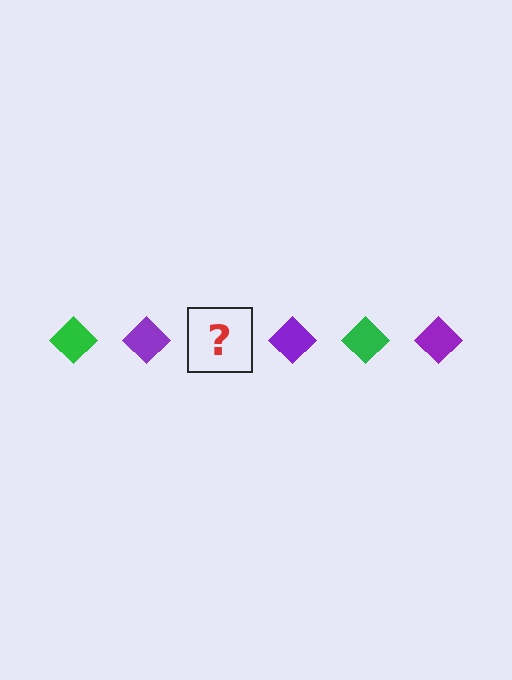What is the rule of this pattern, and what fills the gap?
The rule is that the pattern cycles through green, purple diamonds. The gap should be filled with a green diamond.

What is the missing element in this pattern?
The missing element is a green diamond.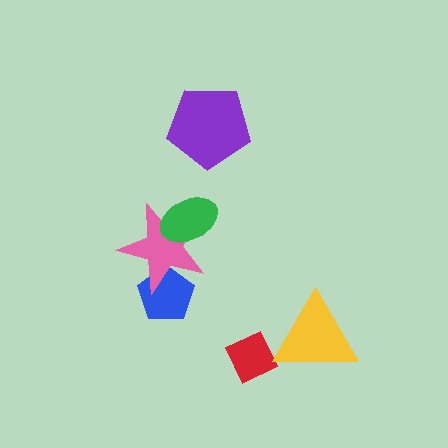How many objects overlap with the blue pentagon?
1 object overlaps with the blue pentagon.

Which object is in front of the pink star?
The green ellipse is in front of the pink star.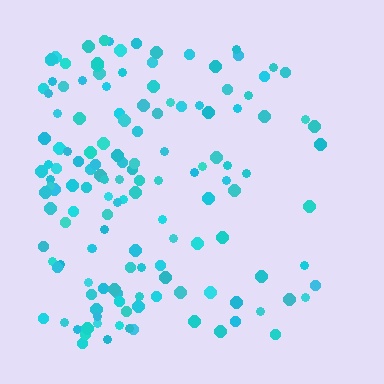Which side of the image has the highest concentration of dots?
The left.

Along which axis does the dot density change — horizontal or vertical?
Horizontal.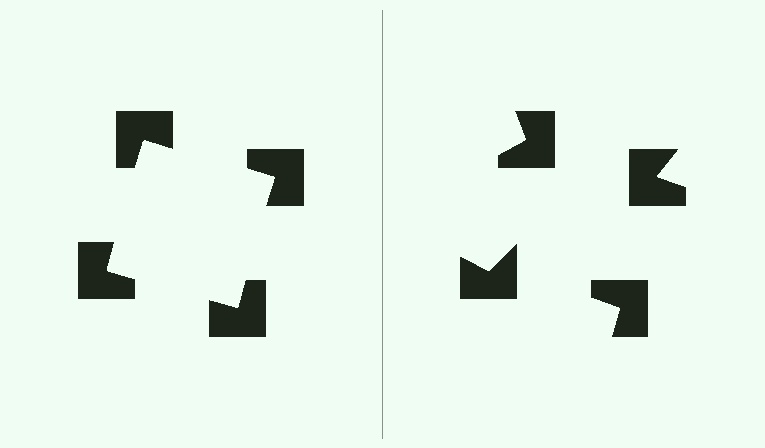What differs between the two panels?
The notched squares are positioned identically on both sides; only the wedge orientations differ. On the left they align to a square; on the right they are misaligned.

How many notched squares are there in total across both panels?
8 — 4 on each side.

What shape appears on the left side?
An illusory square.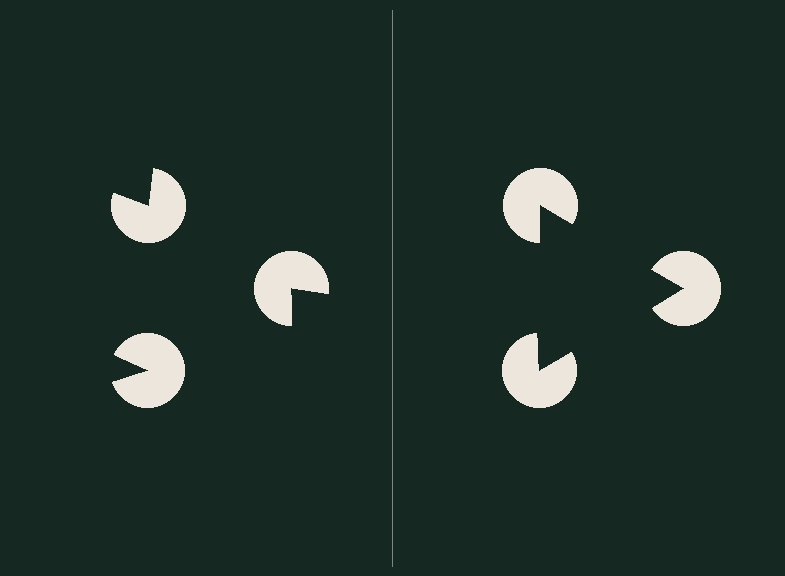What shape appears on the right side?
An illusory triangle.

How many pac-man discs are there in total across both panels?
6 — 3 on each side.